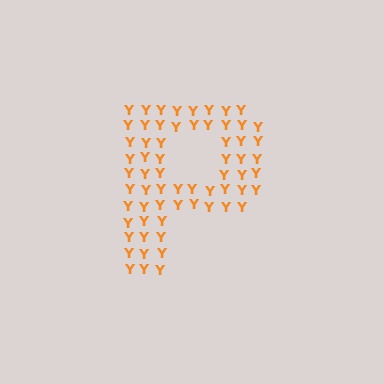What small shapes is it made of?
It is made of small letter Y's.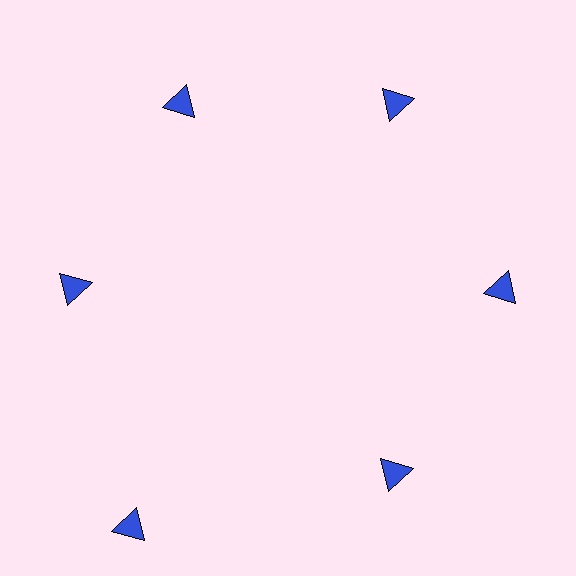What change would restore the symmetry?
The symmetry would be restored by moving it inward, back onto the ring so that all 6 triangles sit at equal angles and equal distance from the center.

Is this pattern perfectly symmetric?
No. The 6 blue triangles are arranged in a ring, but one element near the 7 o'clock position is pushed outward from the center, breaking the 6-fold rotational symmetry.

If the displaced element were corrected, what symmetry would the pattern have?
It would have 6-fold rotational symmetry — the pattern would map onto itself every 60 degrees.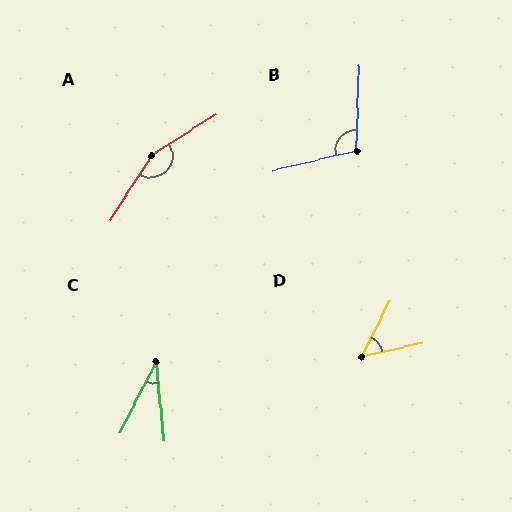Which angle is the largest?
A, at approximately 155 degrees.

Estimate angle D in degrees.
Approximately 51 degrees.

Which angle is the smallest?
C, at approximately 33 degrees.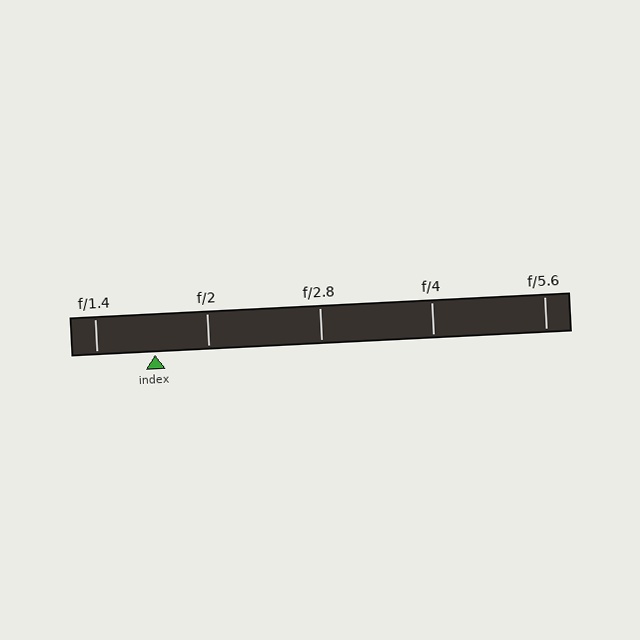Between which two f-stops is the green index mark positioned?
The index mark is between f/1.4 and f/2.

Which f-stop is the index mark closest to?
The index mark is closest to f/2.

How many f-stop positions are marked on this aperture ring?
There are 5 f-stop positions marked.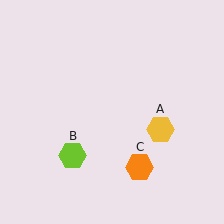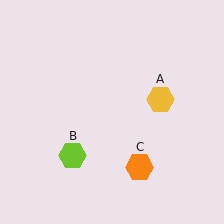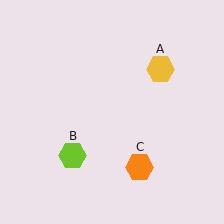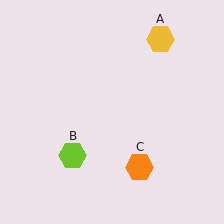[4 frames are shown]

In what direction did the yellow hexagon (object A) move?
The yellow hexagon (object A) moved up.